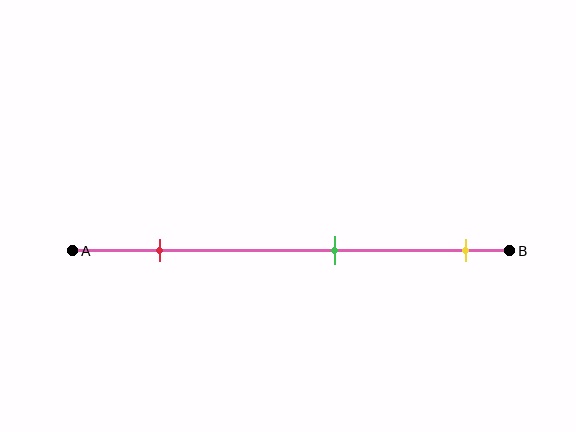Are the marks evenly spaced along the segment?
Yes, the marks are approximately evenly spaced.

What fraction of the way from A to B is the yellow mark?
The yellow mark is approximately 90% (0.9) of the way from A to B.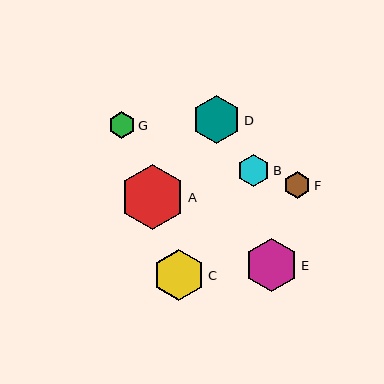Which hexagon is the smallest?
Hexagon G is the smallest with a size of approximately 26 pixels.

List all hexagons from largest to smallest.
From largest to smallest: A, E, C, D, B, F, G.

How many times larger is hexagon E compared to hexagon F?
Hexagon E is approximately 2.0 times the size of hexagon F.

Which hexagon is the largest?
Hexagon A is the largest with a size of approximately 65 pixels.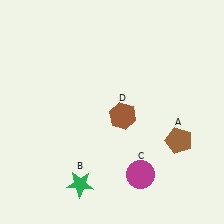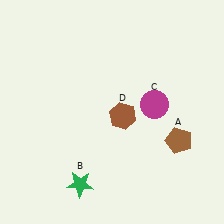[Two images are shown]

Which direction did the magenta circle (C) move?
The magenta circle (C) moved up.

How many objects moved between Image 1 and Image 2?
1 object moved between the two images.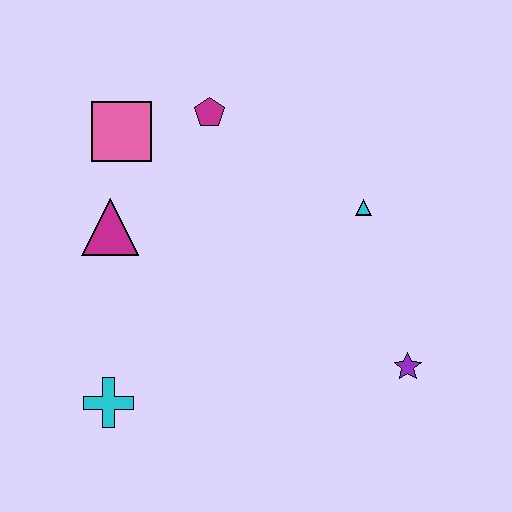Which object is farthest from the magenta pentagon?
The purple star is farthest from the magenta pentagon.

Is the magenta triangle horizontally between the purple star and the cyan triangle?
No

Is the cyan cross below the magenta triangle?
Yes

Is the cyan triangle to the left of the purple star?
Yes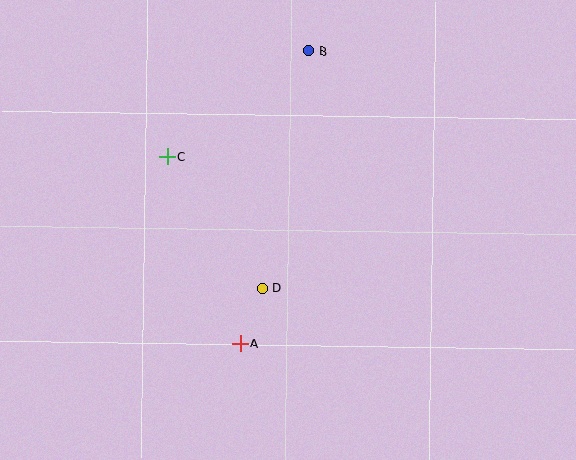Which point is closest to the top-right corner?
Point B is closest to the top-right corner.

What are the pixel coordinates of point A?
Point A is at (241, 343).